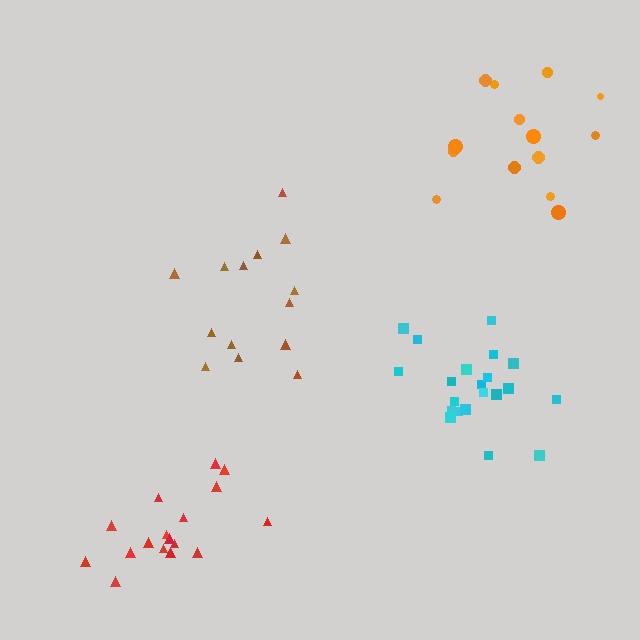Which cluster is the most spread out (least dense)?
Orange.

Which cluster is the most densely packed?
Red.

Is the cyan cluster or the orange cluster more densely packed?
Cyan.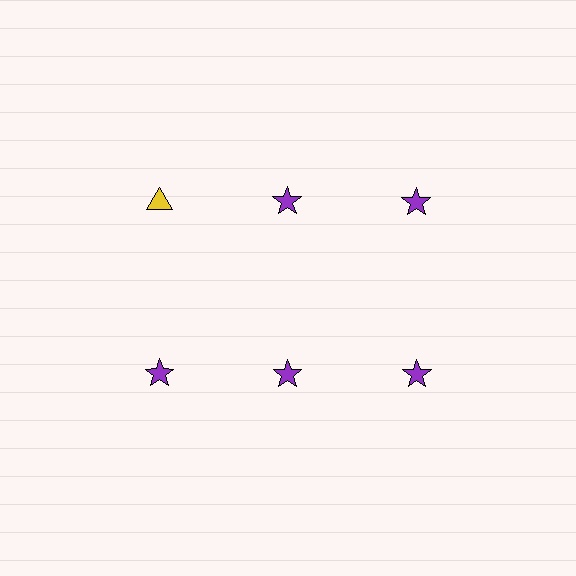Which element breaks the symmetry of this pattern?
The yellow triangle in the top row, leftmost column breaks the symmetry. All other shapes are purple stars.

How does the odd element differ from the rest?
It differs in both color (yellow instead of purple) and shape (triangle instead of star).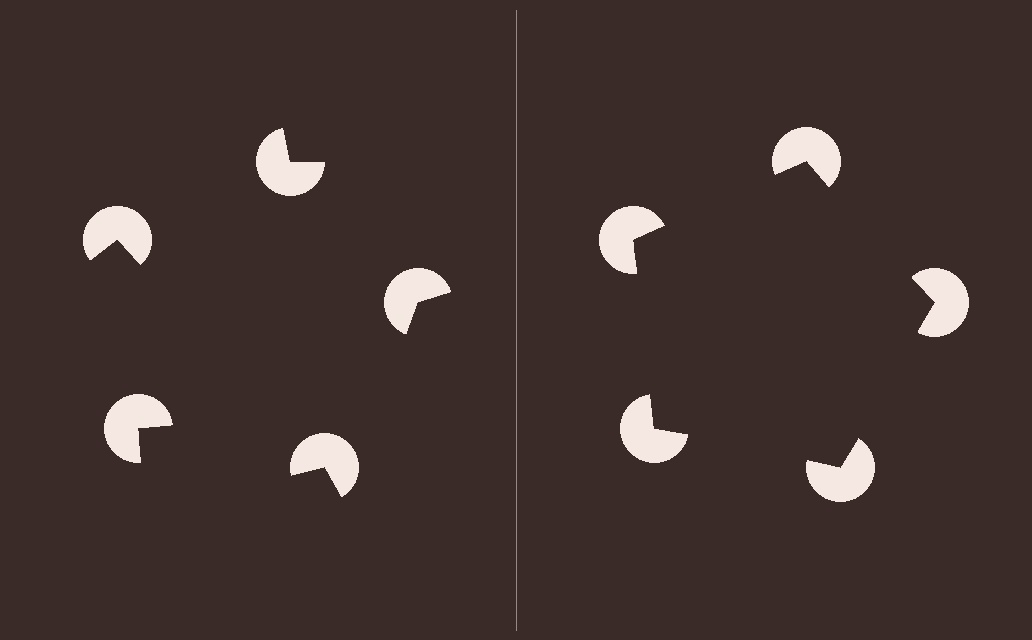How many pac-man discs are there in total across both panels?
10 — 5 on each side.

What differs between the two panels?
The pac-man discs are positioned identically on both sides; only the wedge orientations differ. On the right they align to a pentagon; on the left they are misaligned.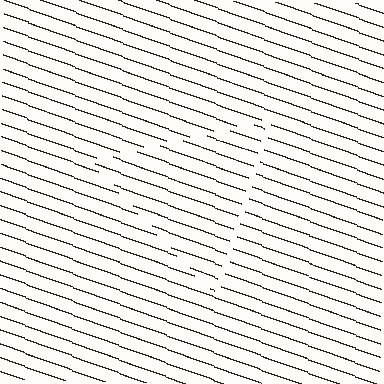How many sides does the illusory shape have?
3 sides — the line-ends trace a triangle.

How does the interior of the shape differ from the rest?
The interior of the shape contains the same grating, shifted by half a period — the contour is defined by the phase discontinuity where line-ends from the inner and outer gratings abut.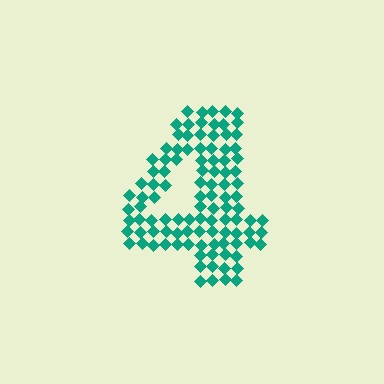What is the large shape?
The large shape is the digit 4.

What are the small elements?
The small elements are diamonds.